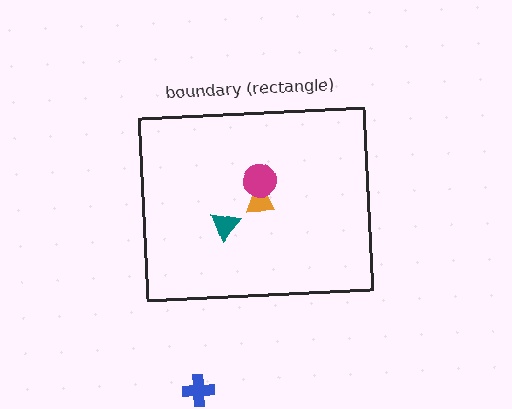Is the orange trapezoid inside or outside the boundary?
Inside.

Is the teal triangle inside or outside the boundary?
Inside.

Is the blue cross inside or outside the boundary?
Outside.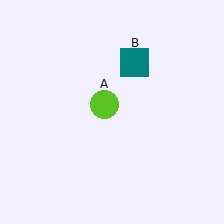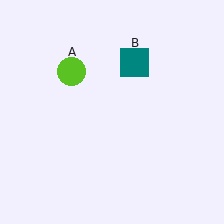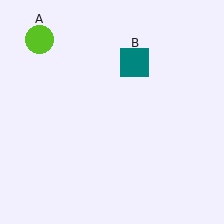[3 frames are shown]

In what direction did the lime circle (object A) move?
The lime circle (object A) moved up and to the left.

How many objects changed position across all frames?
1 object changed position: lime circle (object A).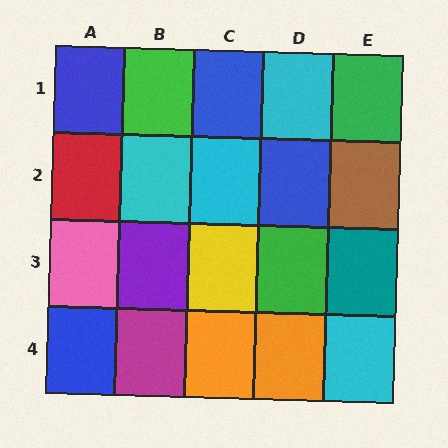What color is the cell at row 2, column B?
Cyan.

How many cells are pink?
1 cell is pink.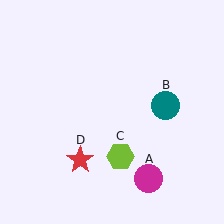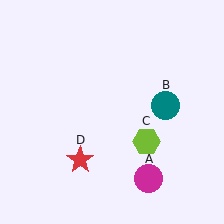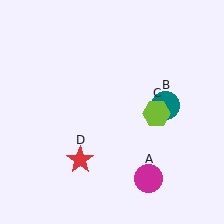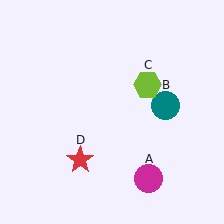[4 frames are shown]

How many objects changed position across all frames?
1 object changed position: lime hexagon (object C).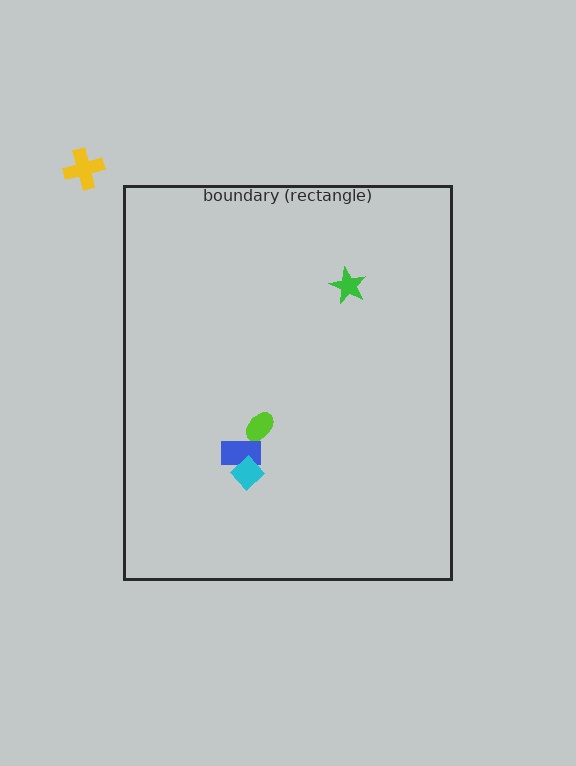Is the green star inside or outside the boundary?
Inside.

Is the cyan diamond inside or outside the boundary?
Inside.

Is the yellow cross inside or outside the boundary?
Outside.